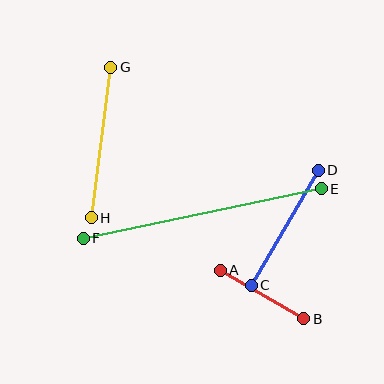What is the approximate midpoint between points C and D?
The midpoint is at approximately (285, 228) pixels.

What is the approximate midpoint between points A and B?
The midpoint is at approximately (262, 294) pixels.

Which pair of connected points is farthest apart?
Points E and F are farthest apart.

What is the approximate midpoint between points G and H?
The midpoint is at approximately (101, 143) pixels.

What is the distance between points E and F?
The distance is approximately 243 pixels.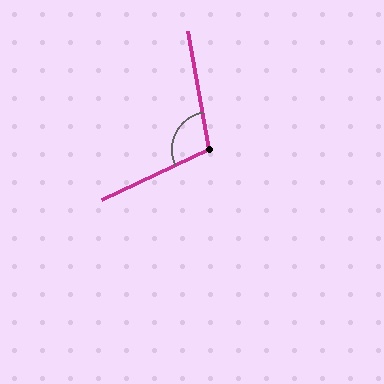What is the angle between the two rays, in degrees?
Approximately 105 degrees.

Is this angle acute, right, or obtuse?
It is obtuse.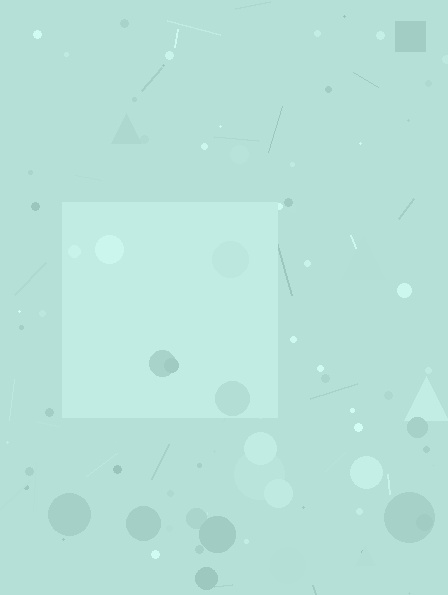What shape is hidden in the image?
A square is hidden in the image.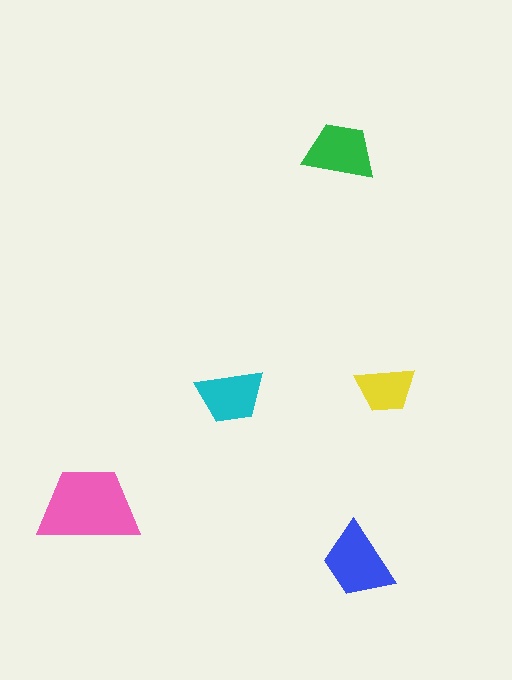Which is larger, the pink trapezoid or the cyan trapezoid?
The pink one.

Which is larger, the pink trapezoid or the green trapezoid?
The pink one.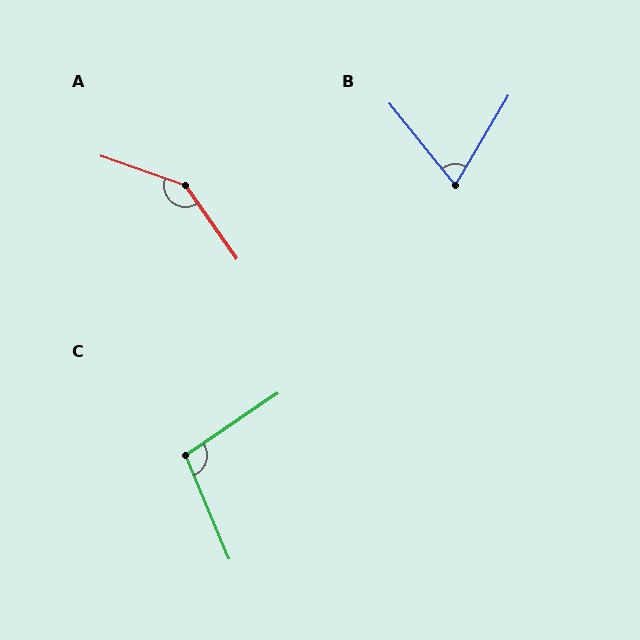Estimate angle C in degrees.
Approximately 101 degrees.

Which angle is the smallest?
B, at approximately 69 degrees.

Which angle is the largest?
A, at approximately 144 degrees.